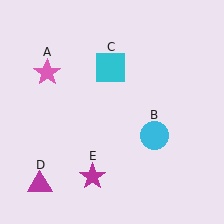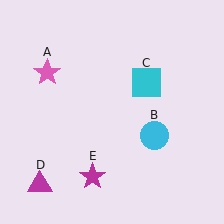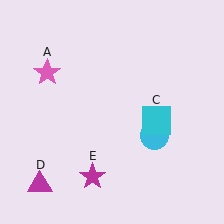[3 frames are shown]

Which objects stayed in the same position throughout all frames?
Pink star (object A) and cyan circle (object B) and magenta triangle (object D) and magenta star (object E) remained stationary.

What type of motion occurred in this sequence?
The cyan square (object C) rotated clockwise around the center of the scene.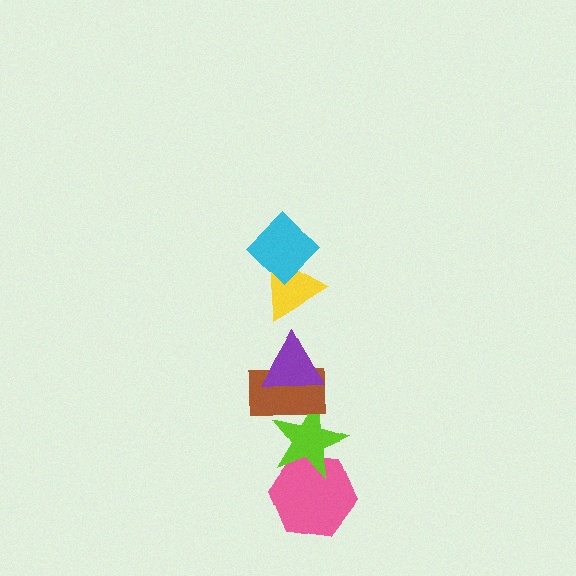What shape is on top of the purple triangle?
The yellow triangle is on top of the purple triangle.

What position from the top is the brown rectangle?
The brown rectangle is 4th from the top.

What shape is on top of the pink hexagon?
The lime star is on top of the pink hexagon.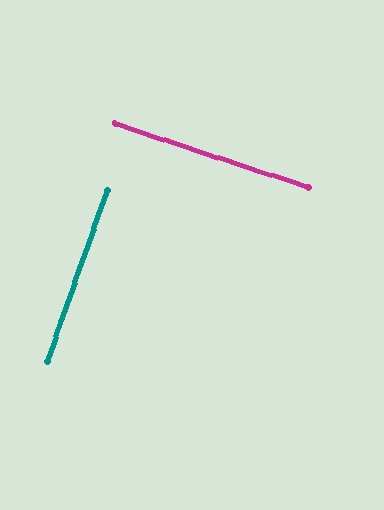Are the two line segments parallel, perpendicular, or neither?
Perpendicular — they meet at approximately 89°.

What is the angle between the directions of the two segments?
Approximately 89 degrees.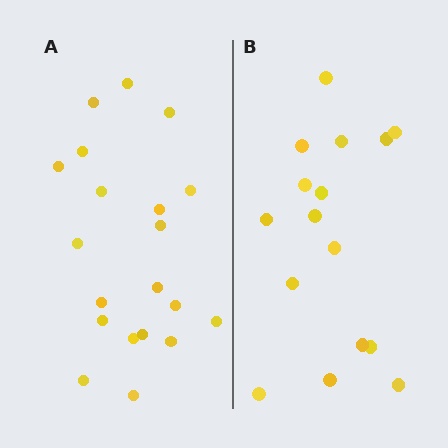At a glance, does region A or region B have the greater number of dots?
Region A (the left region) has more dots.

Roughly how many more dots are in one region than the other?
Region A has about 4 more dots than region B.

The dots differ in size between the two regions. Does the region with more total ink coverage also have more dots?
No. Region B has more total ink coverage because its dots are larger, but region A actually contains more individual dots. Total area can be misleading — the number of items is what matters here.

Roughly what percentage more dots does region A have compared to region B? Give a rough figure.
About 25% more.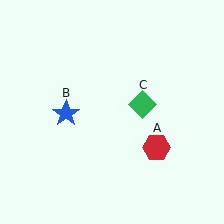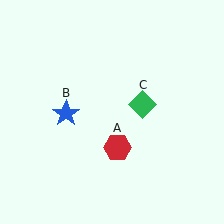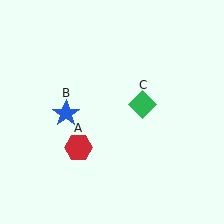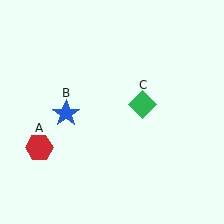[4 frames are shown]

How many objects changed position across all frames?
1 object changed position: red hexagon (object A).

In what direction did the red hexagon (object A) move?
The red hexagon (object A) moved left.